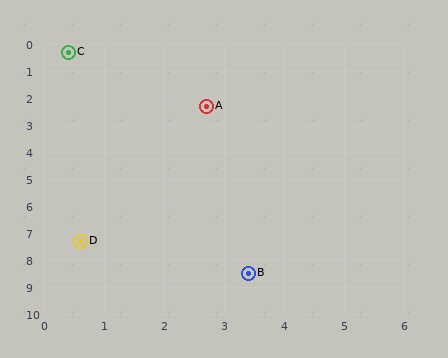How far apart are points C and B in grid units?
Points C and B are about 8.7 grid units apart.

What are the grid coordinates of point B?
Point B is at approximately (3.4, 8.5).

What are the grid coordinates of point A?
Point A is at approximately (2.7, 2.3).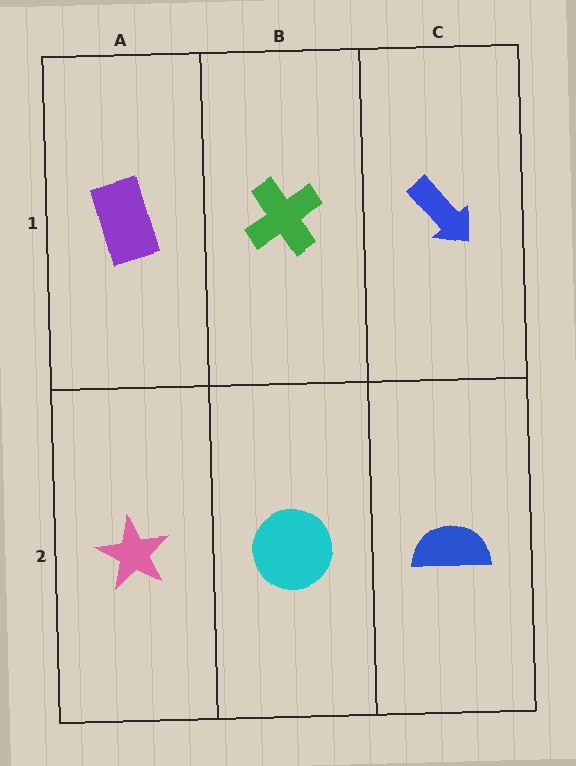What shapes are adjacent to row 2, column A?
A purple rectangle (row 1, column A), a cyan circle (row 2, column B).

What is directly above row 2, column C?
A blue arrow.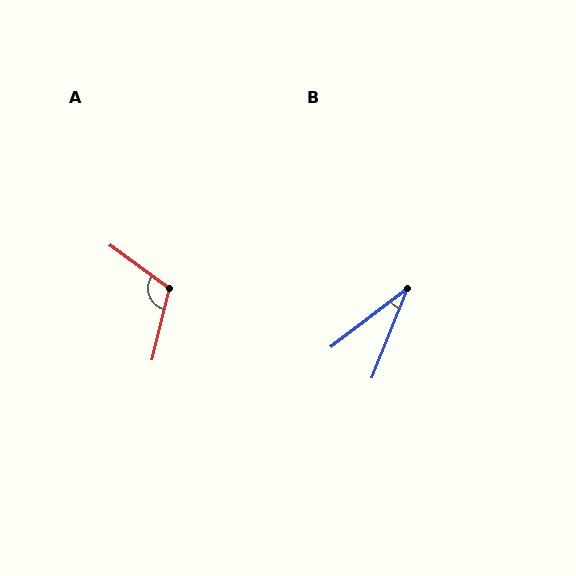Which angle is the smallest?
B, at approximately 31 degrees.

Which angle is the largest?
A, at approximately 112 degrees.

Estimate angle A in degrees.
Approximately 112 degrees.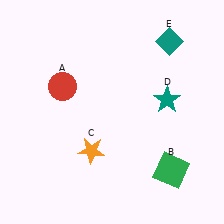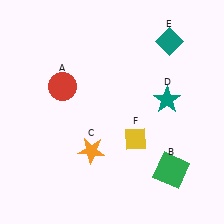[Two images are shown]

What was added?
A yellow diamond (F) was added in Image 2.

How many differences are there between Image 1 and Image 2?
There is 1 difference between the two images.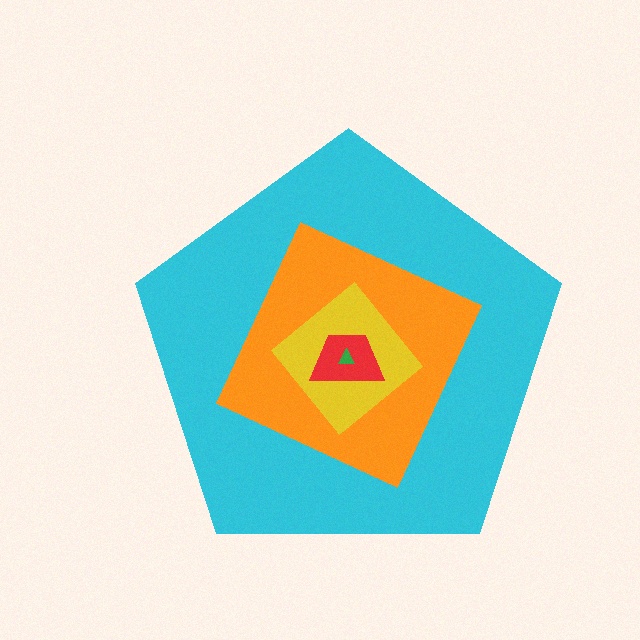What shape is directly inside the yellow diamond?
The red trapezoid.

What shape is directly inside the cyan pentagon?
The orange diamond.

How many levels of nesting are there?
5.